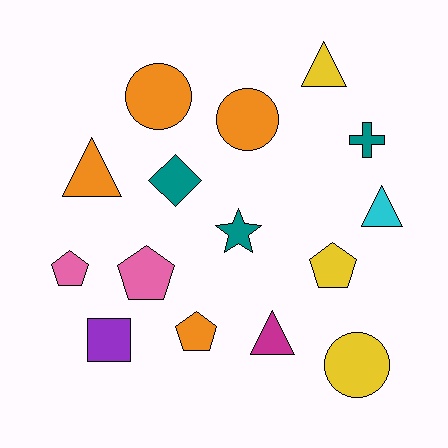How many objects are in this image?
There are 15 objects.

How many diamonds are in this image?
There is 1 diamond.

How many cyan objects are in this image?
There is 1 cyan object.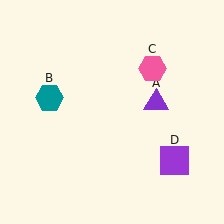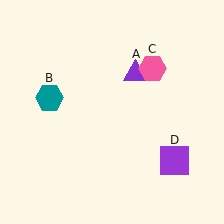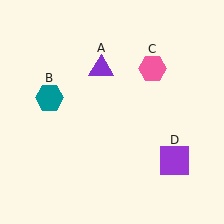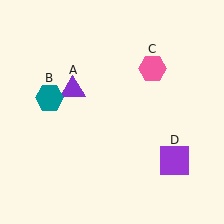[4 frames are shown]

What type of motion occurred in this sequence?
The purple triangle (object A) rotated counterclockwise around the center of the scene.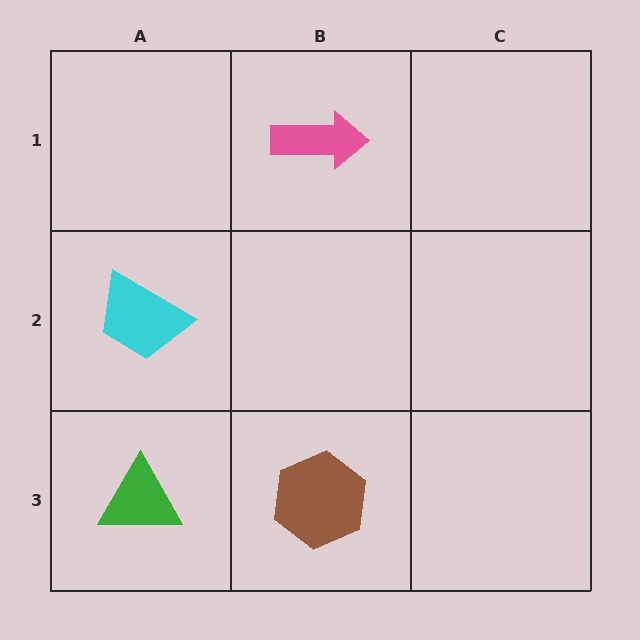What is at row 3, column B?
A brown hexagon.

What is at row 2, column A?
A cyan trapezoid.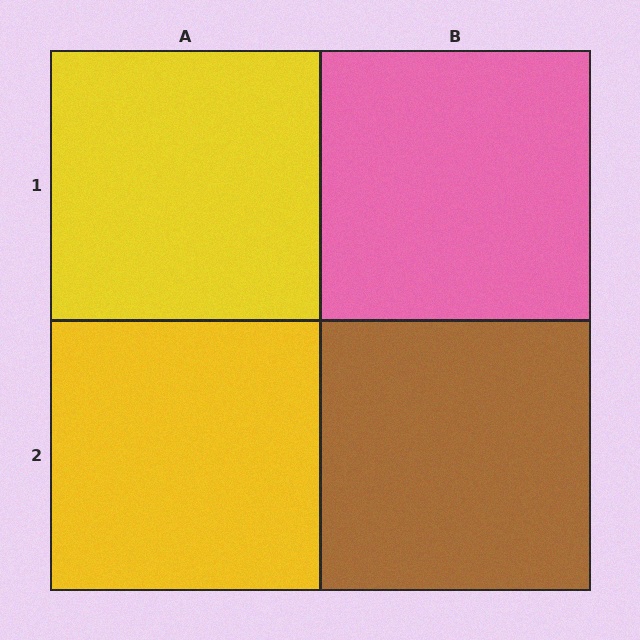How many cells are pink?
1 cell is pink.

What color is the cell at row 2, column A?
Yellow.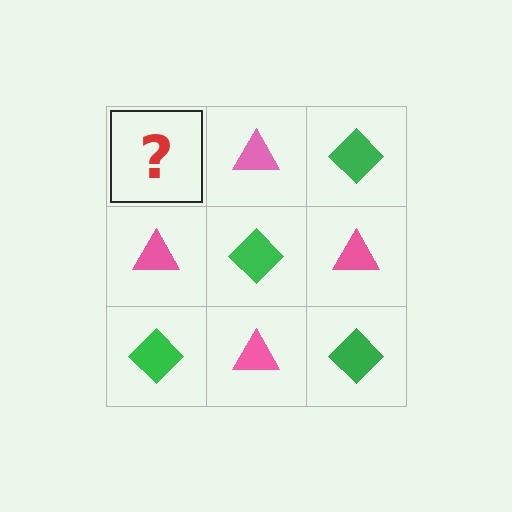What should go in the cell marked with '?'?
The missing cell should contain a green diamond.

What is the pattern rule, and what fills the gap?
The rule is that it alternates green diamond and pink triangle in a checkerboard pattern. The gap should be filled with a green diamond.